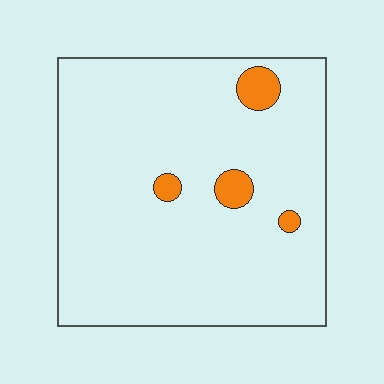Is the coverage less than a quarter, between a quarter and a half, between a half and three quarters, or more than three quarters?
Less than a quarter.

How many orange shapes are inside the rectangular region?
4.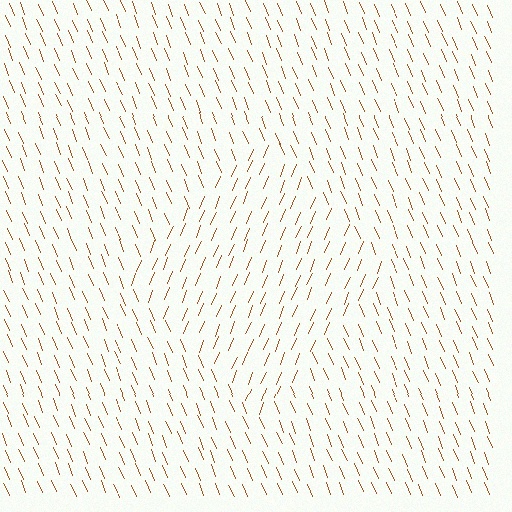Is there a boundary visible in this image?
Yes, there is a texture boundary formed by a change in line orientation.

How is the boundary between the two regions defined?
The boundary is defined purely by a change in line orientation (approximately 45 degrees difference). All lines are the same color and thickness.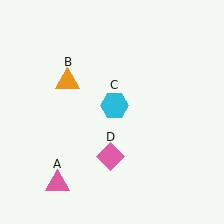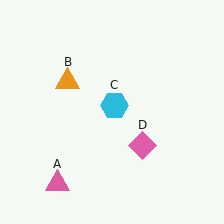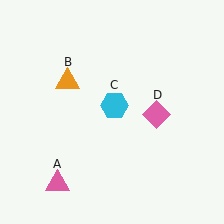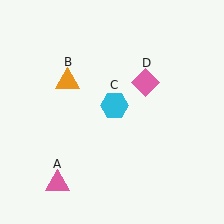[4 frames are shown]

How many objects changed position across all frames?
1 object changed position: pink diamond (object D).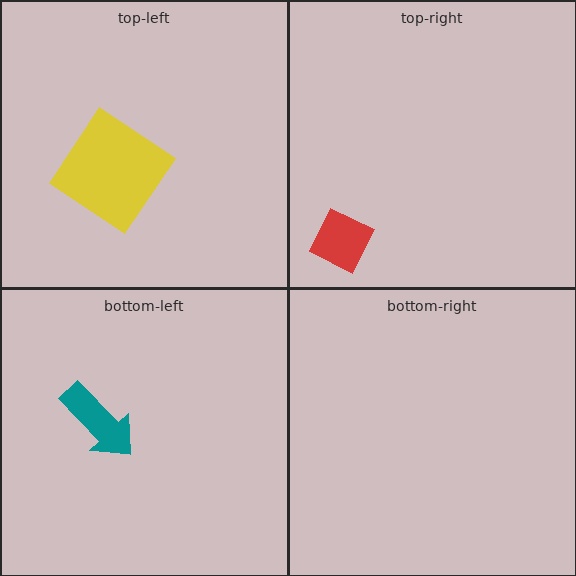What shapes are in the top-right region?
The red diamond.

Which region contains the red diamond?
The top-right region.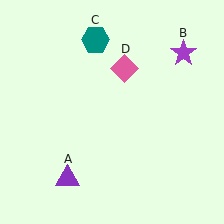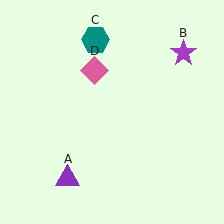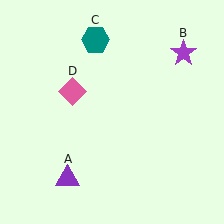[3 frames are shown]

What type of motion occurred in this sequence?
The pink diamond (object D) rotated counterclockwise around the center of the scene.